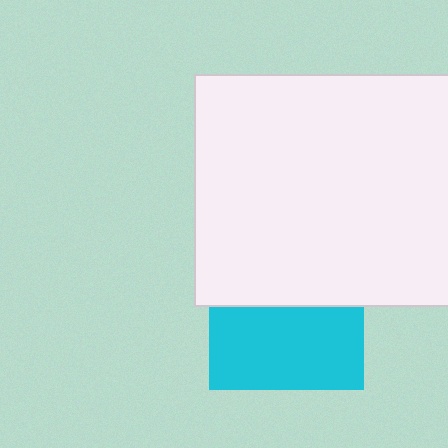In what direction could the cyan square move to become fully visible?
The cyan square could move down. That would shift it out from behind the white rectangle entirely.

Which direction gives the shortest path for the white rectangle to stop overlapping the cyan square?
Moving up gives the shortest separation.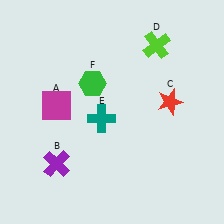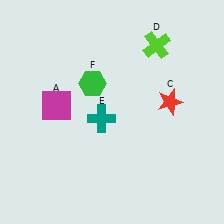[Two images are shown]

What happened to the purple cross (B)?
The purple cross (B) was removed in Image 2. It was in the bottom-left area of Image 1.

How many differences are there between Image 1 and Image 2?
There is 1 difference between the two images.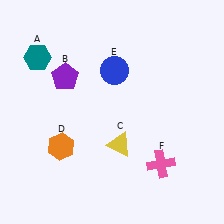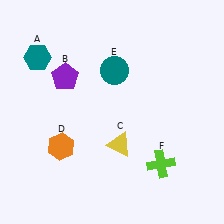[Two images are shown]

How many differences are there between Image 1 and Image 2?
There are 2 differences between the two images.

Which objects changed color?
E changed from blue to teal. F changed from pink to lime.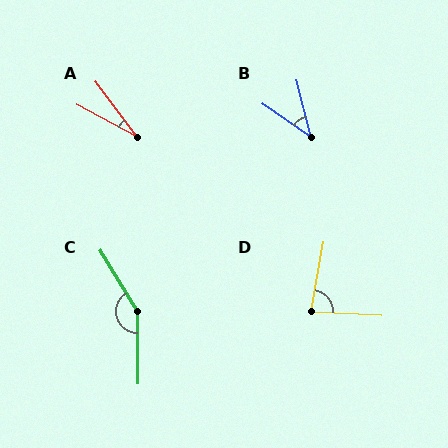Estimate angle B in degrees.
Approximately 41 degrees.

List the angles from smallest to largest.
A (25°), B (41°), D (83°), C (149°).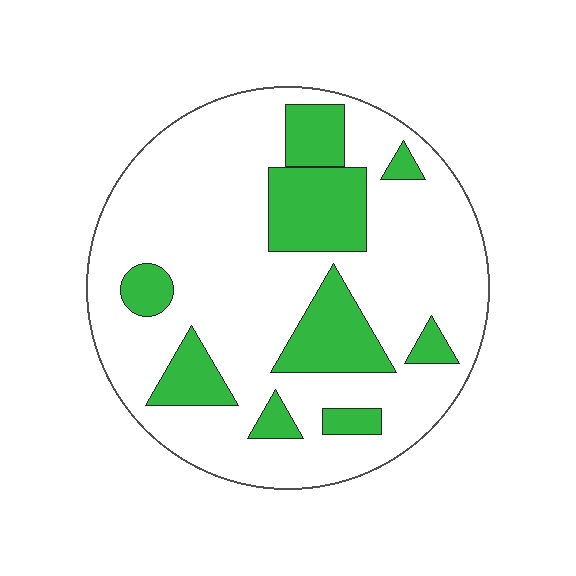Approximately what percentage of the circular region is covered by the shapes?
Approximately 25%.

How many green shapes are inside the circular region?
9.